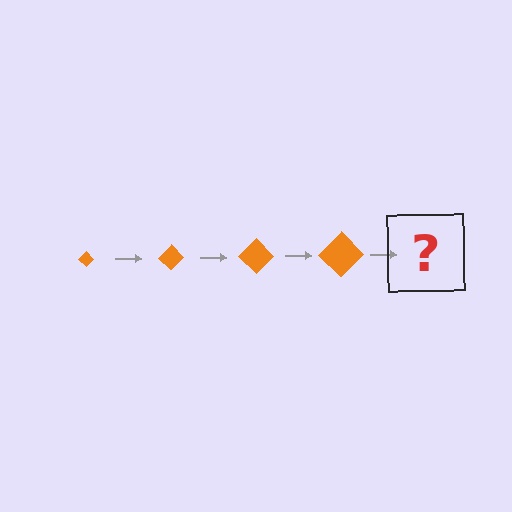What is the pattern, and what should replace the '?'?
The pattern is that the diamond gets progressively larger each step. The '?' should be an orange diamond, larger than the previous one.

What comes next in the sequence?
The next element should be an orange diamond, larger than the previous one.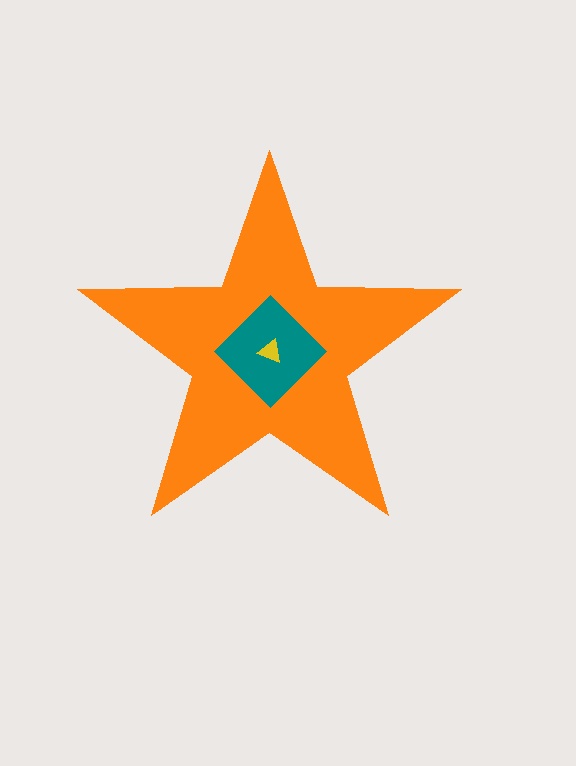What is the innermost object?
The yellow triangle.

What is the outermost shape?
The orange star.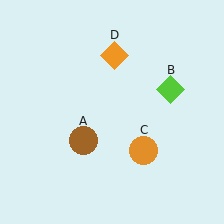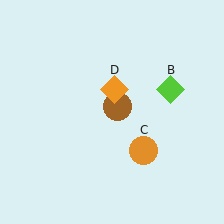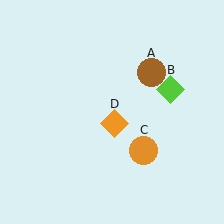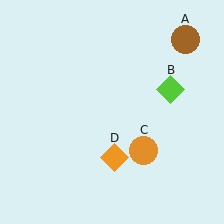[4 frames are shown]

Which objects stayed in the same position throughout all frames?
Lime diamond (object B) and orange circle (object C) remained stationary.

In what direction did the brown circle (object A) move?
The brown circle (object A) moved up and to the right.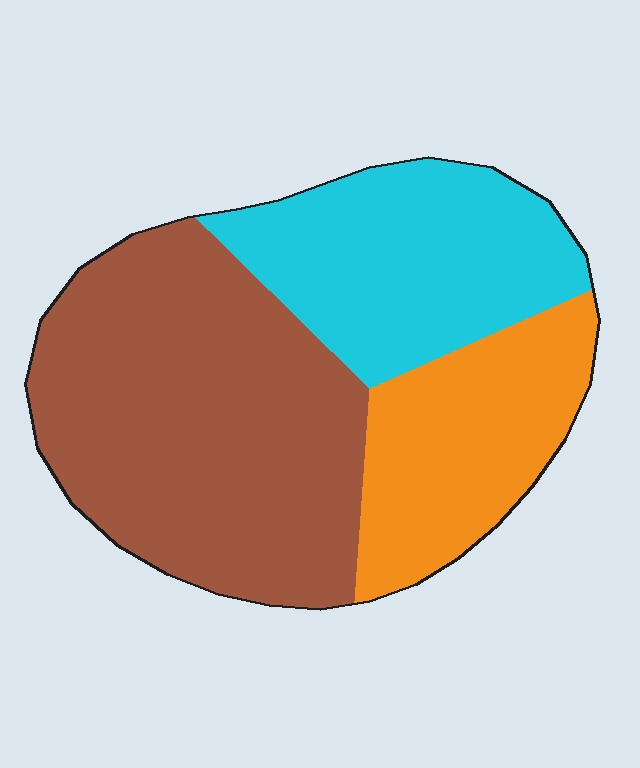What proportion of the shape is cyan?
Cyan covers about 30% of the shape.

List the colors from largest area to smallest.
From largest to smallest: brown, cyan, orange.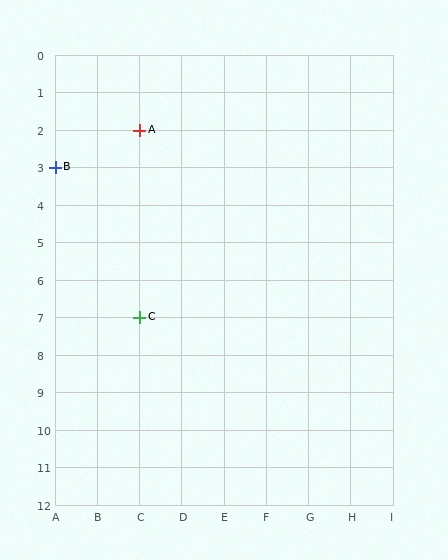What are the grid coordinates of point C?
Point C is at grid coordinates (C, 7).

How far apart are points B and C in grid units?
Points B and C are 2 columns and 4 rows apart (about 4.5 grid units diagonally).